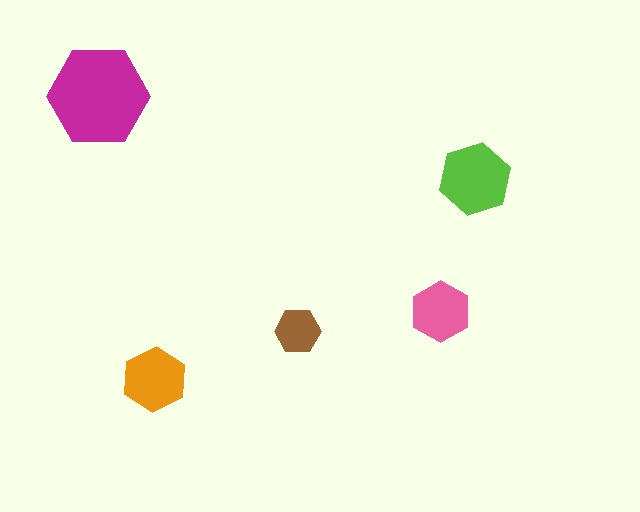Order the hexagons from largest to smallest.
the magenta one, the lime one, the orange one, the pink one, the brown one.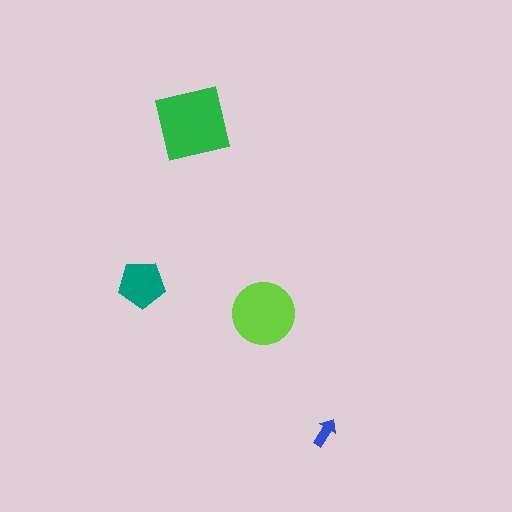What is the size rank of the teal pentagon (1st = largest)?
3rd.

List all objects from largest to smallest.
The green square, the lime circle, the teal pentagon, the blue arrow.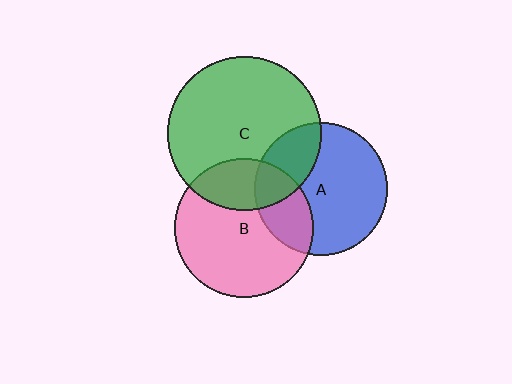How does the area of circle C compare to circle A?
Approximately 1.3 times.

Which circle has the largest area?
Circle C (green).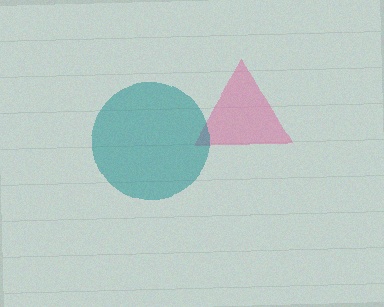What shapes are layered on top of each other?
The layered shapes are: a pink triangle, a teal circle.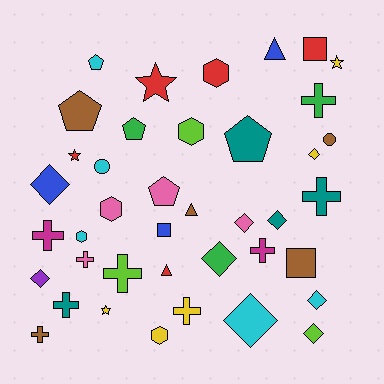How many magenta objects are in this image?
There are 2 magenta objects.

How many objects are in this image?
There are 40 objects.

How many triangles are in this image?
There are 3 triangles.